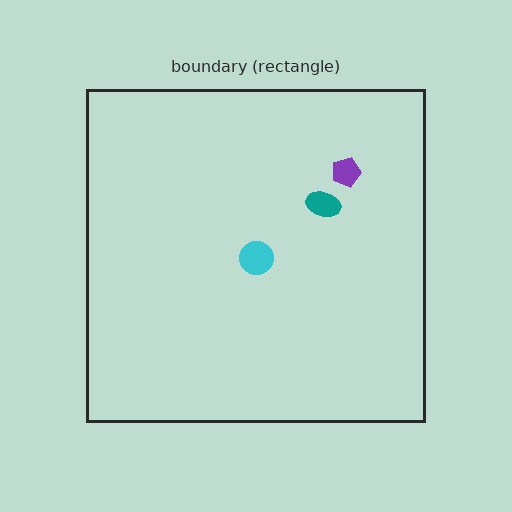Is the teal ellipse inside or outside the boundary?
Inside.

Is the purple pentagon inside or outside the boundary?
Inside.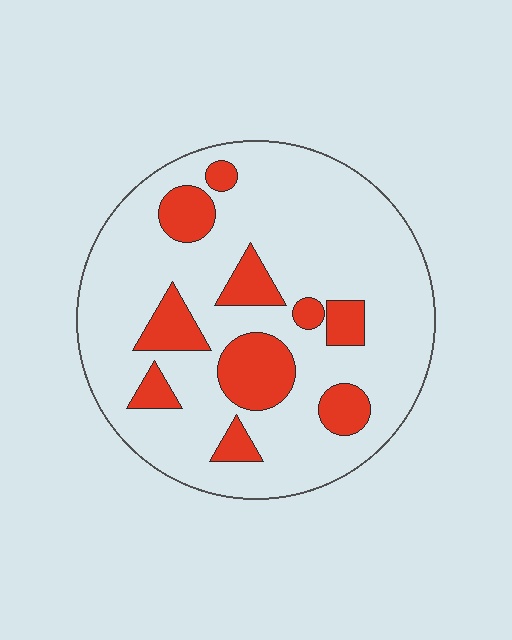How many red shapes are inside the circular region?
10.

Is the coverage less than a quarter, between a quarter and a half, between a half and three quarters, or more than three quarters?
Less than a quarter.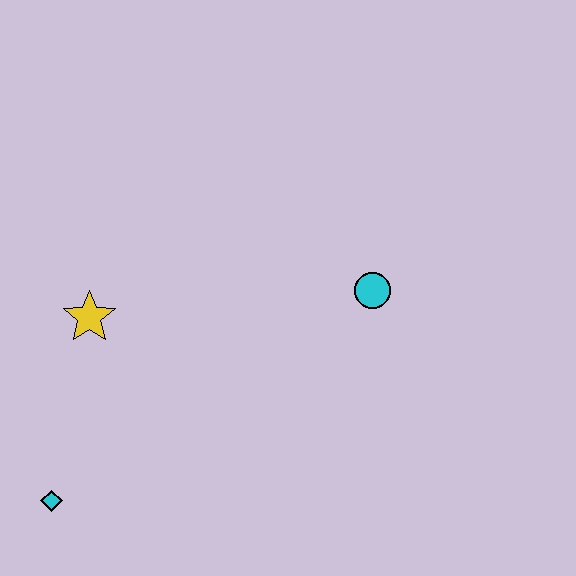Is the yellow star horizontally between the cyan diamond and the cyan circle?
Yes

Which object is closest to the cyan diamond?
The yellow star is closest to the cyan diamond.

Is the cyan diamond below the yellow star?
Yes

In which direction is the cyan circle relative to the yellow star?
The cyan circle is to the right of the yellow star.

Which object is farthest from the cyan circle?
The cyan diamond is farthest from the cyan circle.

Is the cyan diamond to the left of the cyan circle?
Yes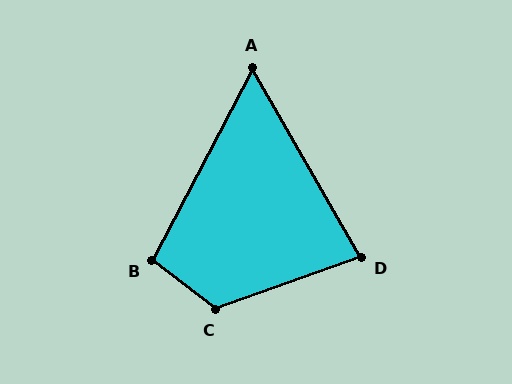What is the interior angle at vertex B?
Approximately 100 degrees (obtuse).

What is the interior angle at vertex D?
Approximately 80 degrees (acute).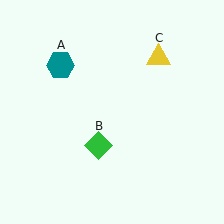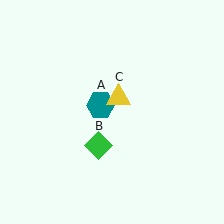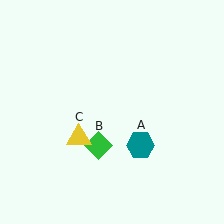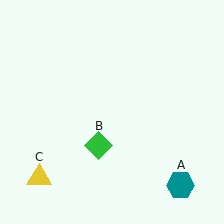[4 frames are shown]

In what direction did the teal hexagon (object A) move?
The teal hexagon (object A) moved down and to the right.